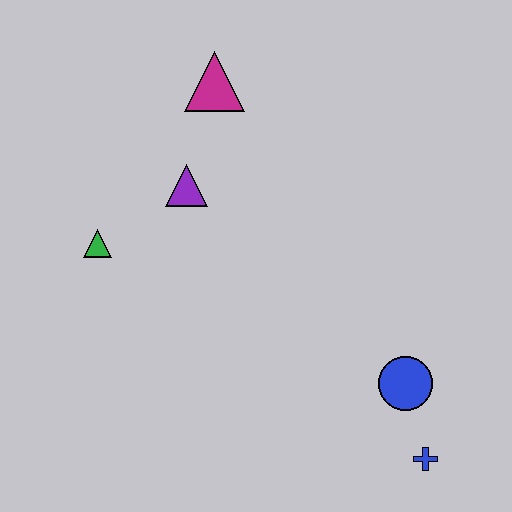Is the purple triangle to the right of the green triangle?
Yes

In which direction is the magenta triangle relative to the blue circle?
The magenta triangle is above the blue circle.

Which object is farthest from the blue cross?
The magenta triangle is farthest from the blue cross.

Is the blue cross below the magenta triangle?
Yes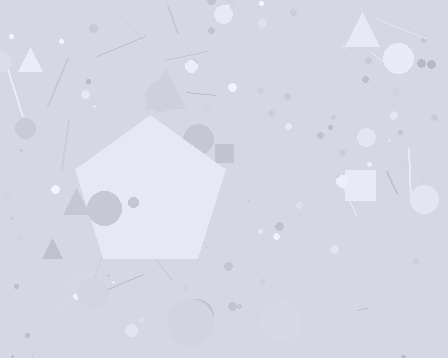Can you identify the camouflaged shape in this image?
The camouflaged shape is a pentagon.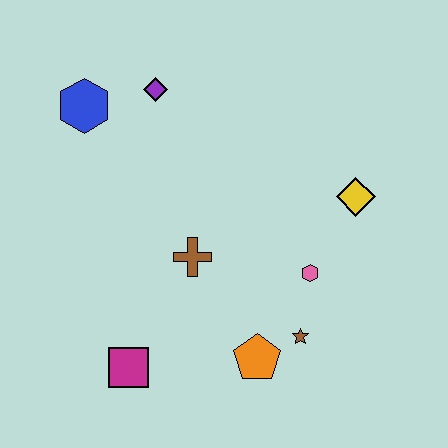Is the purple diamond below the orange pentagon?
No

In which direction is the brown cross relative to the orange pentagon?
The brown cross is above the orange pentagon.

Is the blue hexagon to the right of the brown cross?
No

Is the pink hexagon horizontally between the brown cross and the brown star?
No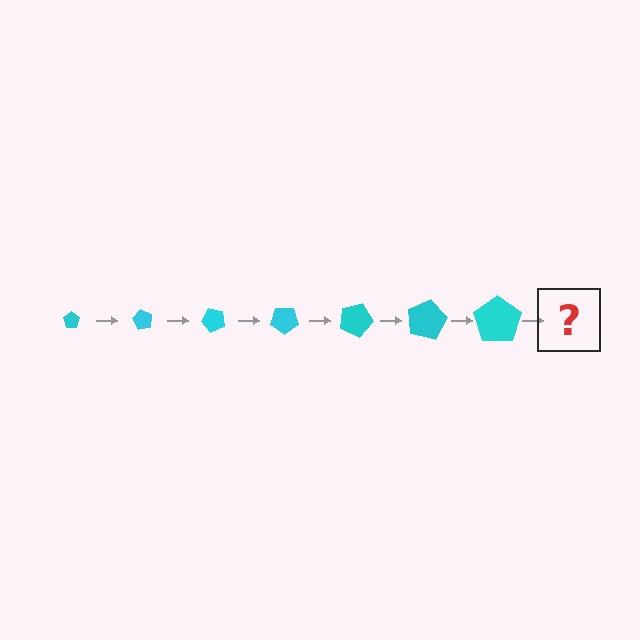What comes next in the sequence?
The next element should be a pentagon, larger than the previous one and rotated 420 degrees from the start.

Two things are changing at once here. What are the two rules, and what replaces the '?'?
The two rules are that the pentagon grows larger each step and it rotates 60 degrees each step. The '?' should be a pentagon, larger than the previous one and rotated 420 degrees from the start.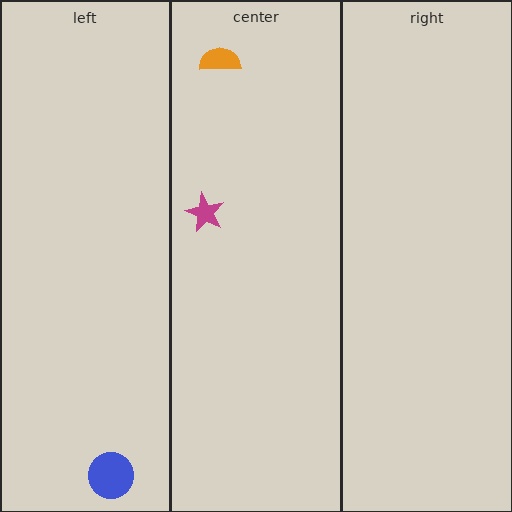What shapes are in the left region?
The blue circle.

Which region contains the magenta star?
The center region.